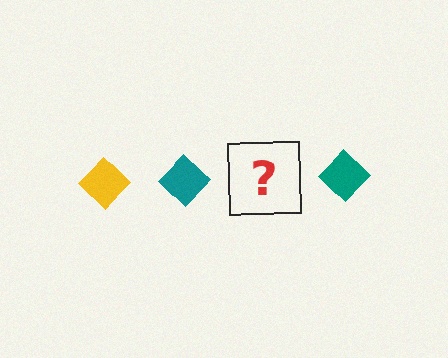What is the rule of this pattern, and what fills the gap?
The rule is that the pattern cycles through yellow, teal diamonds. The gap should be filled with a yellow diamond.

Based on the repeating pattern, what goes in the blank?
The blank should be a yellow diamond.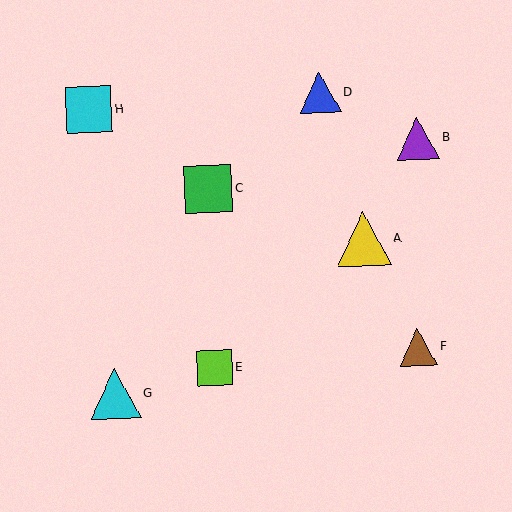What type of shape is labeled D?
Shape D is a blue triangle.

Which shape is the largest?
The yellow triangle (labeled A) is the largest.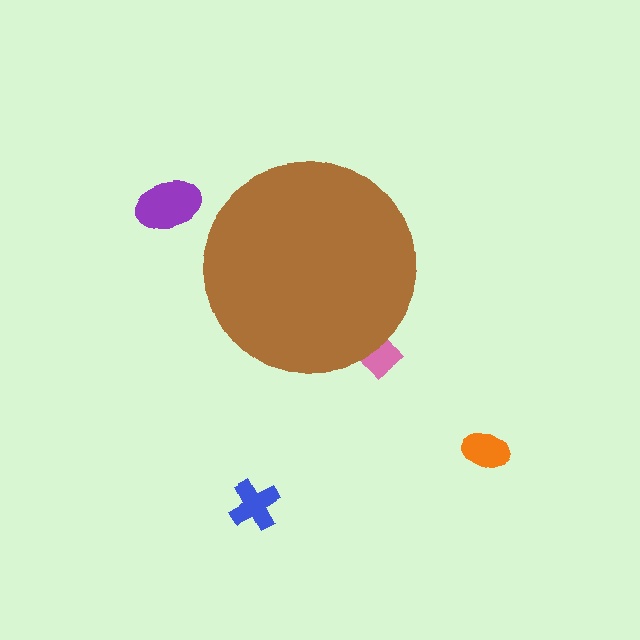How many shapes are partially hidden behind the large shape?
1 shape is partially hidden.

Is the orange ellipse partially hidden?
No, the orange ellipse is fully visible.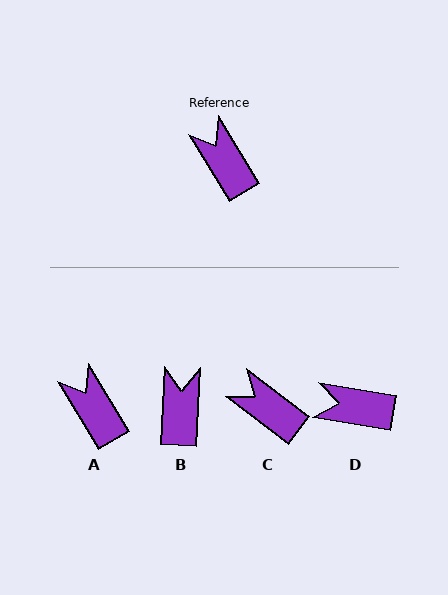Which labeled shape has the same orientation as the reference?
A.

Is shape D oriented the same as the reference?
No, it is off by about 50 degrees.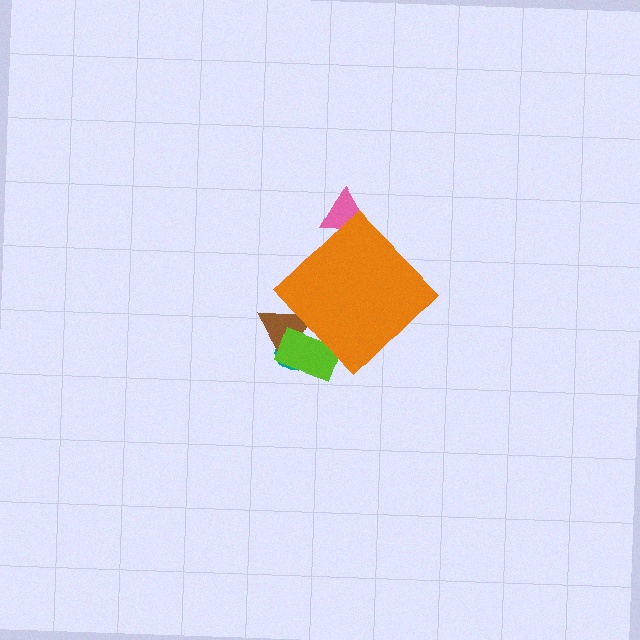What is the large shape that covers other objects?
An orange diamond.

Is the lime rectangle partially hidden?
Yes, the lime rectangle is partially hidden behind the orange diamond.